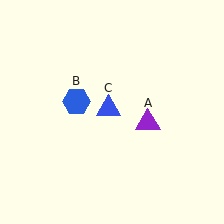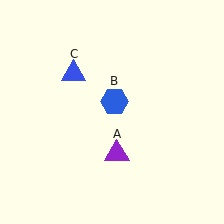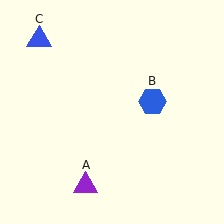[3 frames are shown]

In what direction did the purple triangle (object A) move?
The purple triangle (object A) moved down and to the left.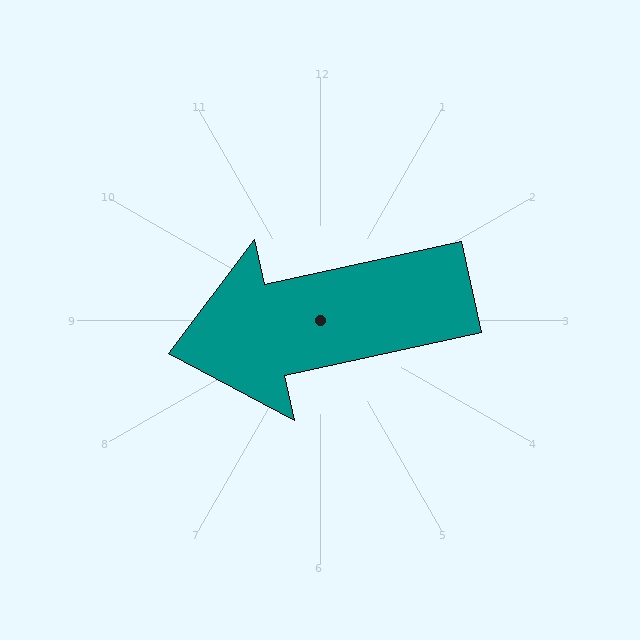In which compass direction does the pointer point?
West.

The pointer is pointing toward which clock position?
Roughly 9 o'clock.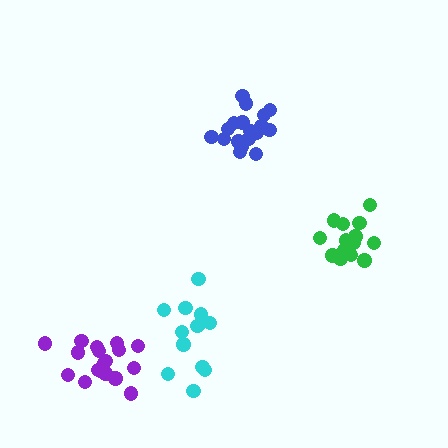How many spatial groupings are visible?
There are 4 spatial groupings.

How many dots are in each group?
Group 1: 18 dots, Group 2: 14 dots, Group 3: 13 dots, Group 4: 19 dots (64 total).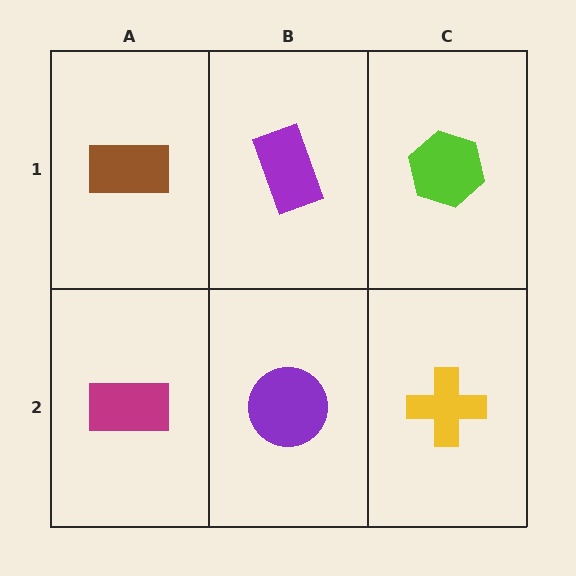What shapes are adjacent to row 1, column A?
A magenta rectangle (row 2, column A), a purple rectangle (row 1, column B).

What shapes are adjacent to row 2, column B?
A purple rectangle (row 1, column B), a magenta rectangle (row 2, column A), a yellow cross (row 2, column C).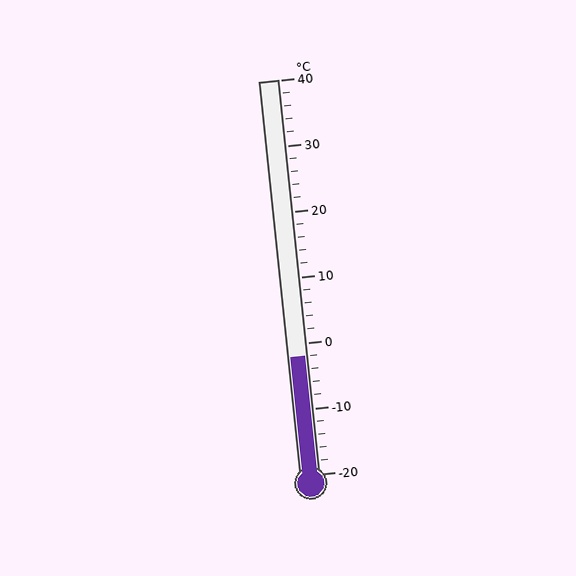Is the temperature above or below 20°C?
The temperature is below 20°C.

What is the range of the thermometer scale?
The thermometer scale ranges from -20°C to 40°C.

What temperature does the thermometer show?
The thermometer shows approximately -2°C.